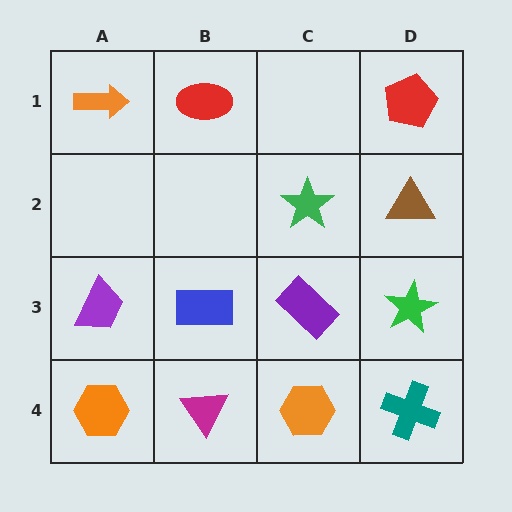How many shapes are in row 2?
2 shapes.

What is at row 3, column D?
A green star.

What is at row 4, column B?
A magenta triangle.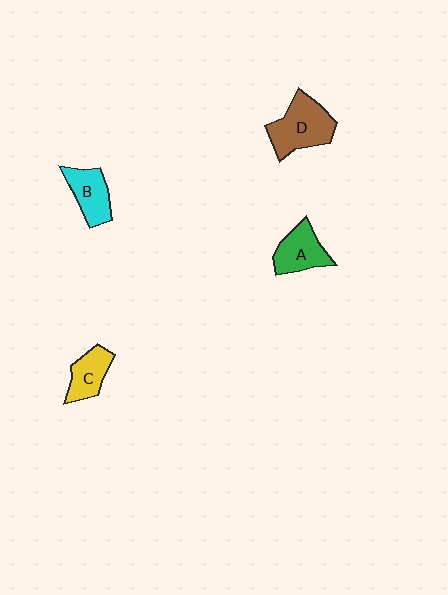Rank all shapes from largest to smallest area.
From largest to smallest: D (brown), A (green), B (cyan), C (yellow).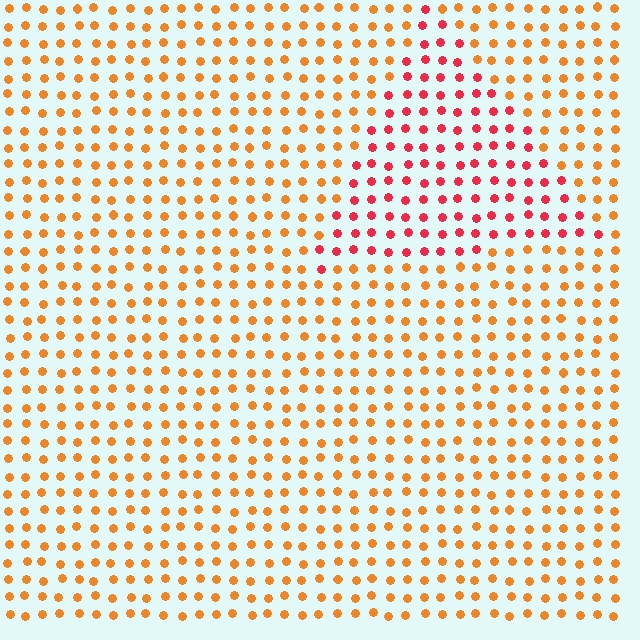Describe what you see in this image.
The image is filled with small orange elements in a uniform arrangement. A triangle-shaped region is visible where the elements are tinted to a slightly different hue, forming a subtle color boundary.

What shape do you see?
I see a triangle.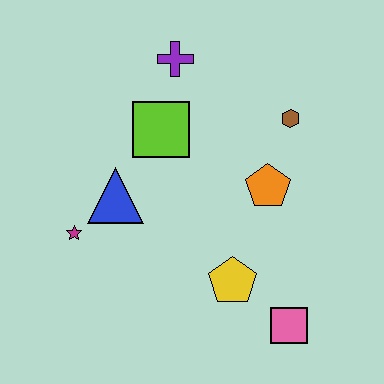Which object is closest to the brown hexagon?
The orange pentagon is closest to the brown hexagon.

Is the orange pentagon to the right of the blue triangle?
Yes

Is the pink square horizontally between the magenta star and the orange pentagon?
No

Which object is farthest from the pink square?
The purple cross is farthest from the pink square.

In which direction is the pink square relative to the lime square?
The pink square is below the lime square.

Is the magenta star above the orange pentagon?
No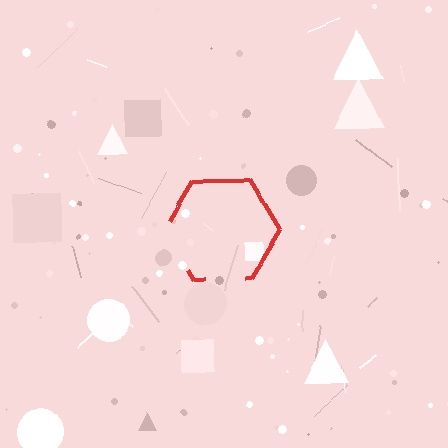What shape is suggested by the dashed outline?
The dashed outline suggests a hexagon.